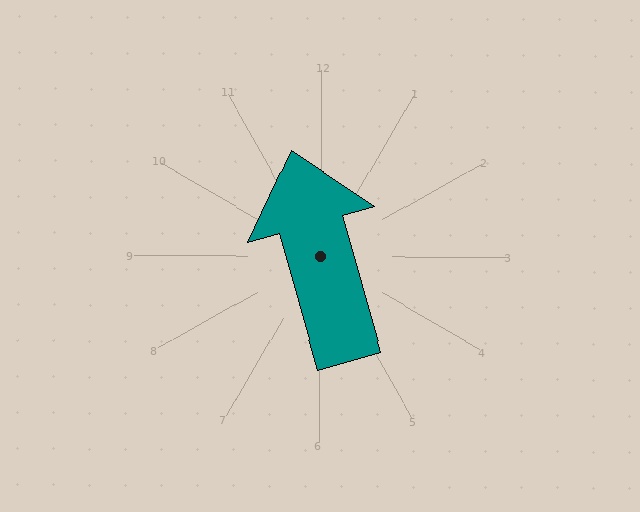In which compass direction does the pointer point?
North.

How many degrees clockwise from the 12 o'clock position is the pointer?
Approximately 344 degrees.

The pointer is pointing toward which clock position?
Roughly 11 o'clock.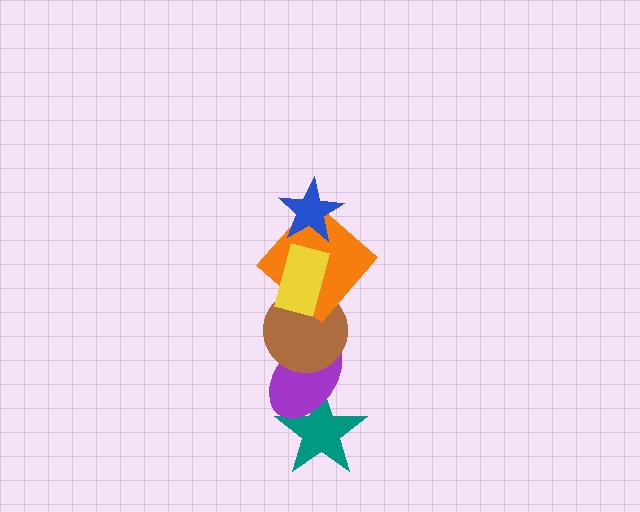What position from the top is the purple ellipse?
The purple ellipse is 5th from the top.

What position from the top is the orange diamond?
The orange diamond is 3rd from the top.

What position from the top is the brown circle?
The brown circle is 4th from the top.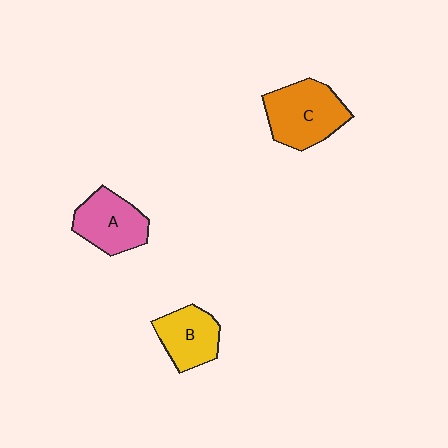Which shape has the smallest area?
Shape B (yellow).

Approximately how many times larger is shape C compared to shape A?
Approximately 1.2 times.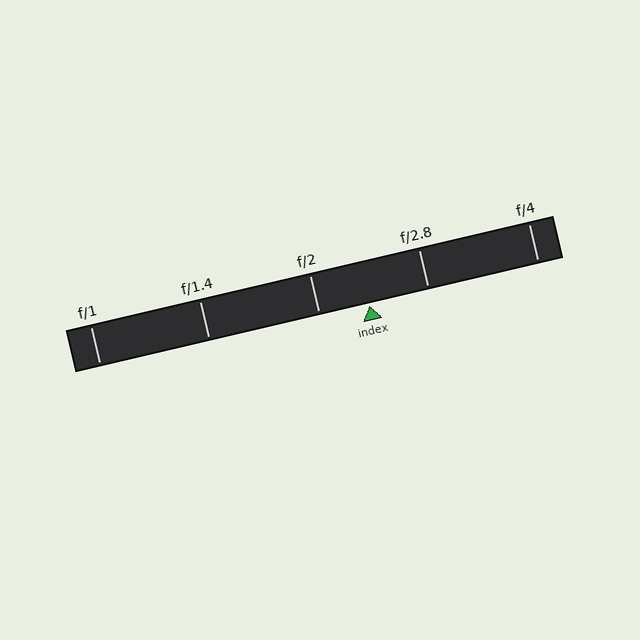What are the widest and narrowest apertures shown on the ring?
The widest aperture shown is f/1 and the narrowest is f/4.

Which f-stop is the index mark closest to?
The index mark is closest to f/2.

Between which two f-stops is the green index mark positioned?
The index mark is between f/2 and f/2.8.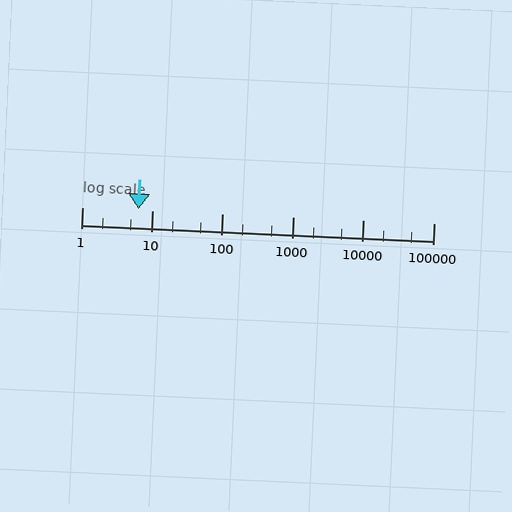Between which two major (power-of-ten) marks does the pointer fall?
The pointer is between 1 and 10.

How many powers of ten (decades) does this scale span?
The scale spans 5 decades, from 1 to 100000.